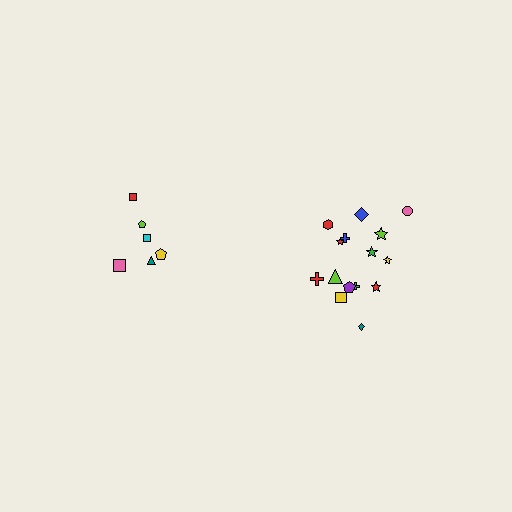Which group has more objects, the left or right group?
The right group.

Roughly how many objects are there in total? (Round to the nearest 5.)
Roughly 20 objects in total.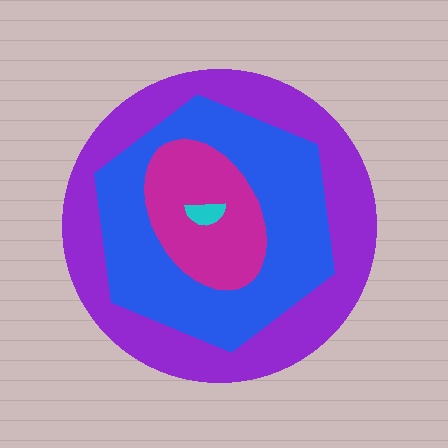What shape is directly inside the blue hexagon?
The magenta ellipse.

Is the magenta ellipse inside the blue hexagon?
Yes.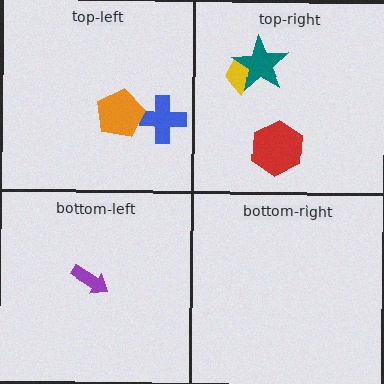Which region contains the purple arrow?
The bottom-left region.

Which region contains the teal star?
The top-right region.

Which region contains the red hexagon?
The top-right region.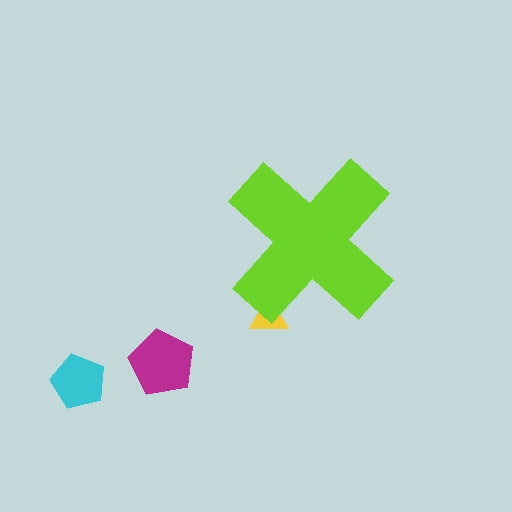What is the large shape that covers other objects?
A lime cross.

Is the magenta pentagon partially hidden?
No, the magenta pentagon is fully visible.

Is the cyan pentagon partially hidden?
No, the cyan pentagon is fully visible.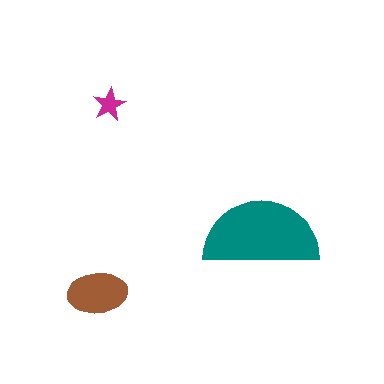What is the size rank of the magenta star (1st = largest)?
3rd.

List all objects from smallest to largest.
The magenta star, the brown ellipse, the teal semicircle.